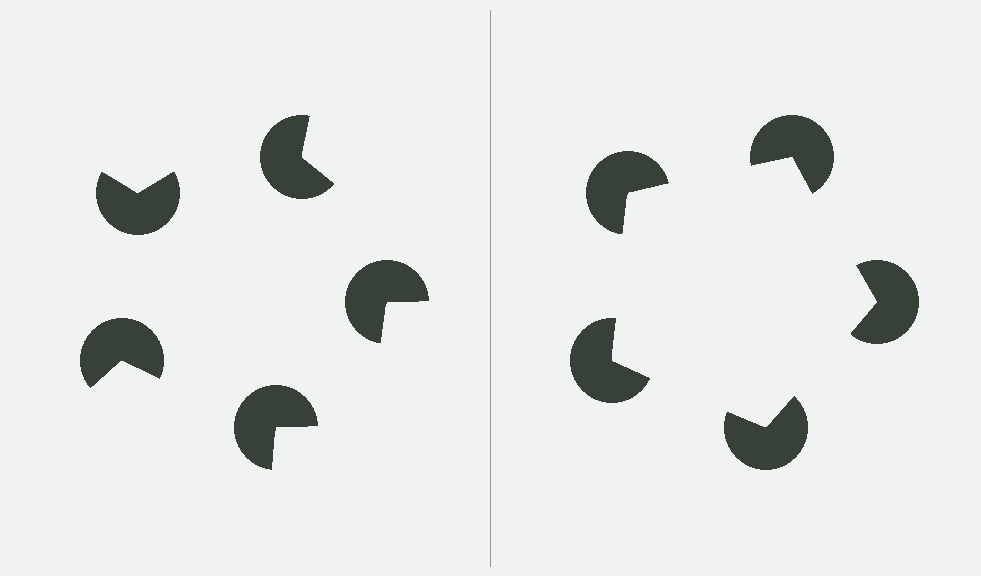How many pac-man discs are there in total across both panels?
10 — 5 on each side.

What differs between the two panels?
The pac-man discs are positioned identically on both sides; only the wedge orientations differ. On the right they align to a pentagon; on the left they are misaligned.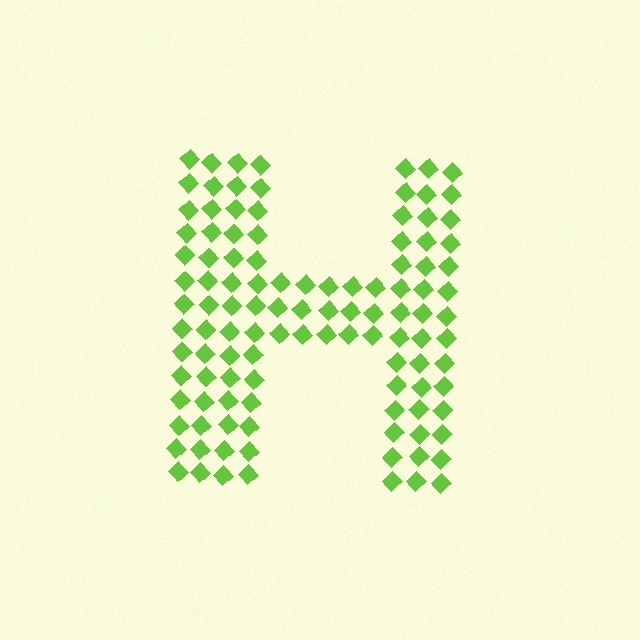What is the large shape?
The large shape is the letter H.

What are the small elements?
The small elements are diamonds.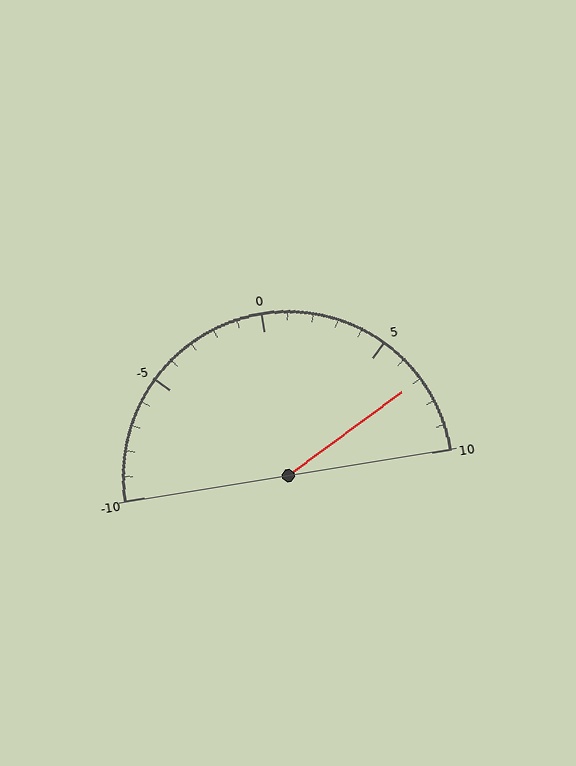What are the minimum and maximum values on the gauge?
The gauge ranges from -10 to 10.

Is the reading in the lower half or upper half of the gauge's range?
The reading is in the upper half of the range (-10 to 10).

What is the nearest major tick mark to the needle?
The nearest major tick mark is 5.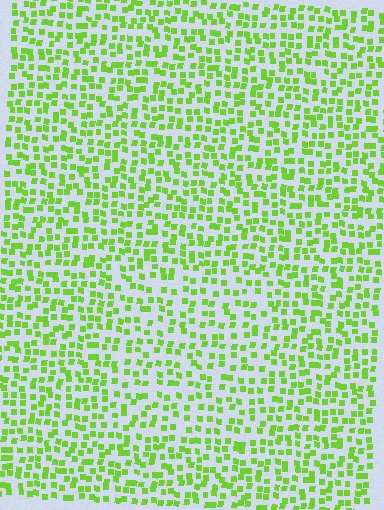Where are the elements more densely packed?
The elements are more densely packed outside the rectangle boundary.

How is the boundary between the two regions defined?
The boundary is defined by a change in element density (approximately 1.4x ratio). All elements are the same color, size, and shape.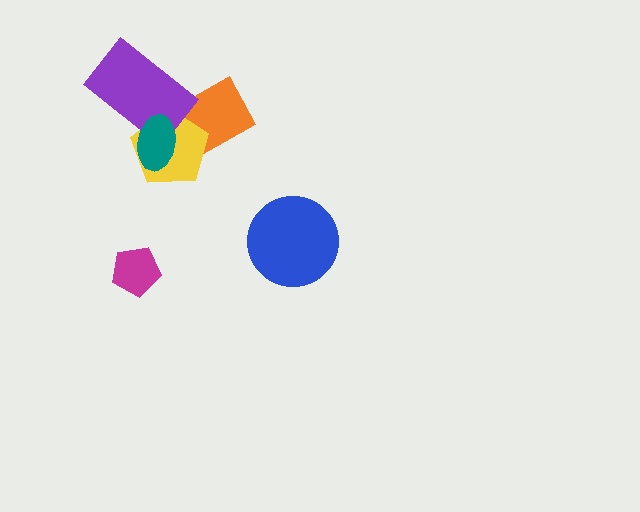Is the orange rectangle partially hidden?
Yes, it is partially covered by another shape.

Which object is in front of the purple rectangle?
The teal ellipse is in front of the purple rectangle.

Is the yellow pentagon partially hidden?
Yes, it is partially covered by another shape.